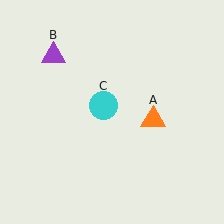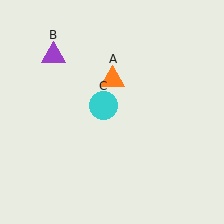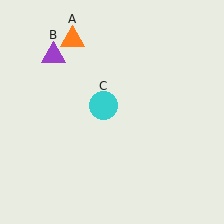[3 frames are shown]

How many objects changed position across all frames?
1 object changed position: orange triangle (object A).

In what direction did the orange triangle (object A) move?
The orange triangle (object A) moved up and to the left.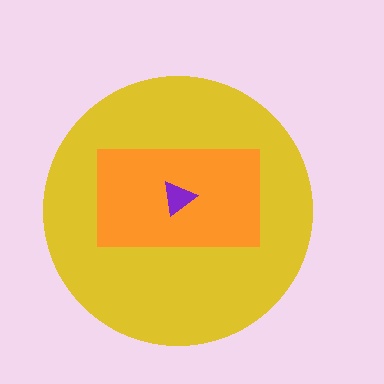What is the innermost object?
The purple triangle.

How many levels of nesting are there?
3.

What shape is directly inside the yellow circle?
The orange rectangle.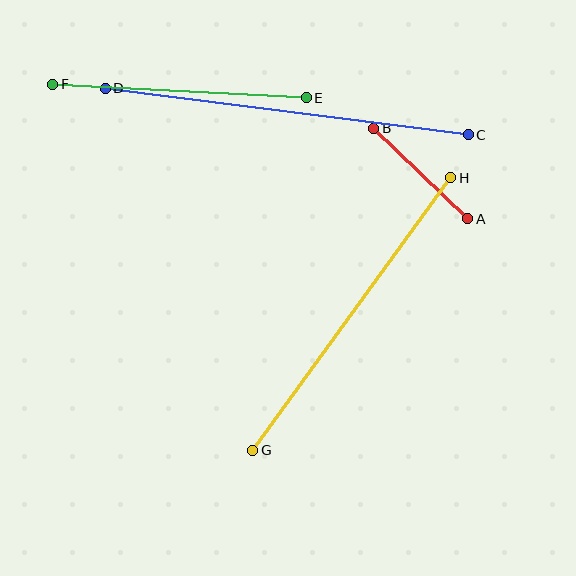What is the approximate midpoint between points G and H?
The midpoint is at approximately (352, 314) pixels.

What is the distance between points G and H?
The distance is approximately 337 pixels.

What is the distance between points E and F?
The distance is approximately 254 pixels.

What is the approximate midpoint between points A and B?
The midpoint is at approximately (421, 173) pixels.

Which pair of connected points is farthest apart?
Points C and D are farthest apart.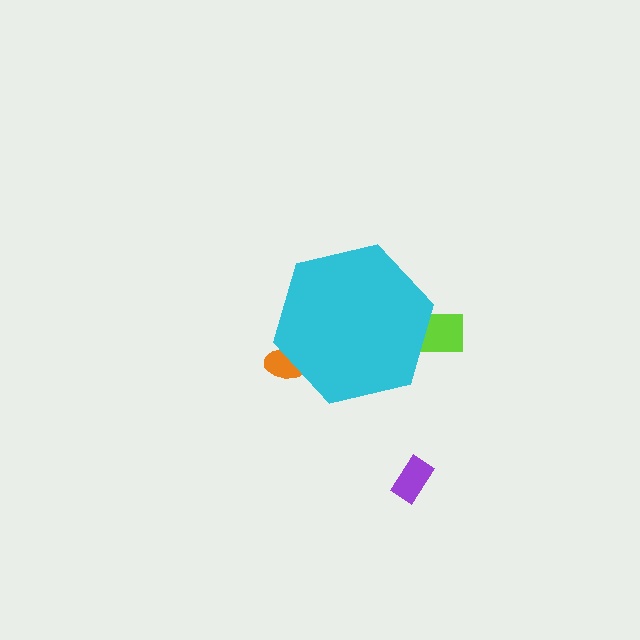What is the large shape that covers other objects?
A cyan hexagon.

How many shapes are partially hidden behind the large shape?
2 shapes are partially hidden.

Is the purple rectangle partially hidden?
No, the purple rectangle is fully visible.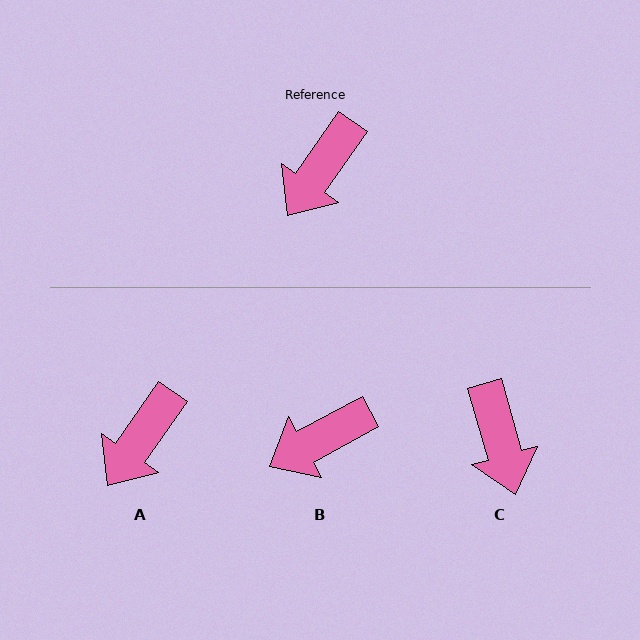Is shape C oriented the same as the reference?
No, it is off by about 51 degrees.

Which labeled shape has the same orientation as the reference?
A.